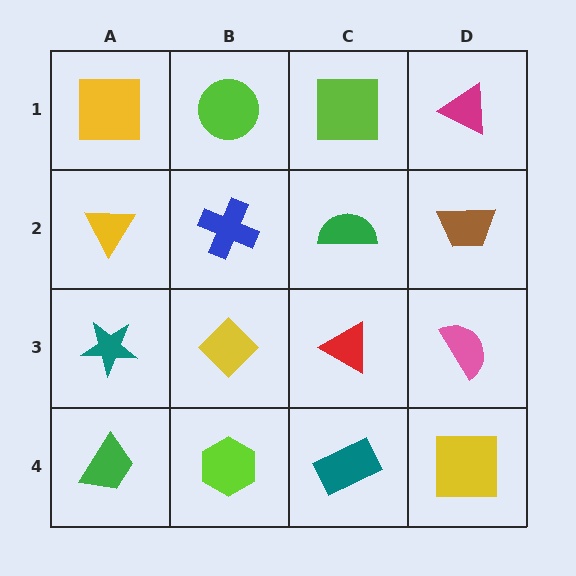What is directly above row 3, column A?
A yellow triangle.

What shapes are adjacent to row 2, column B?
A lime circle (row 1, column B), a yellow diamond (row 3, column B), a yellow triangle (row 2, column A), a green semicircle (row 2, column C).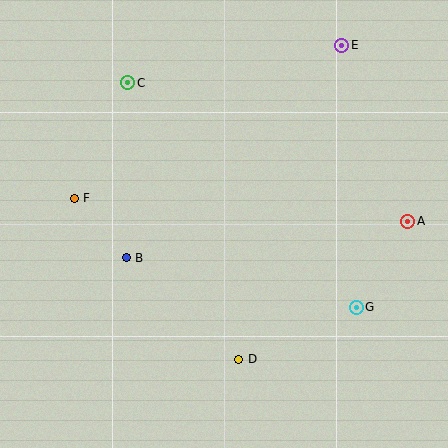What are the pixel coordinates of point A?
Point A is at (408, 221).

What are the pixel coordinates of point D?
Point D is at (239, 359).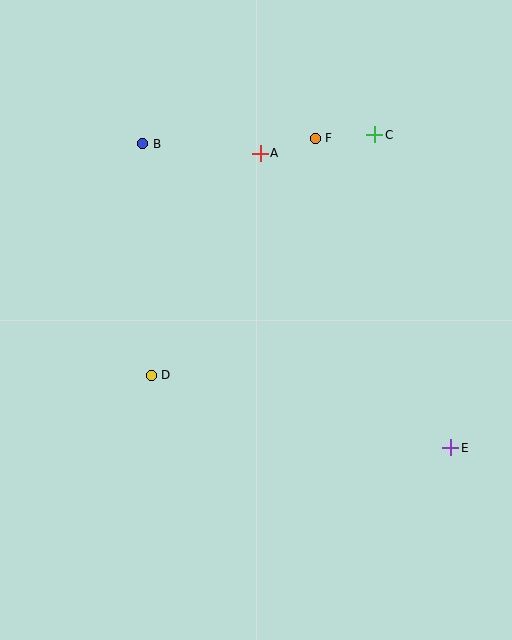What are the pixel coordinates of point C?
Point C is at (375, 135).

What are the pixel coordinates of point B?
Point B is at (143, 144).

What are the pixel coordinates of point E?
Point E is at (451, 448).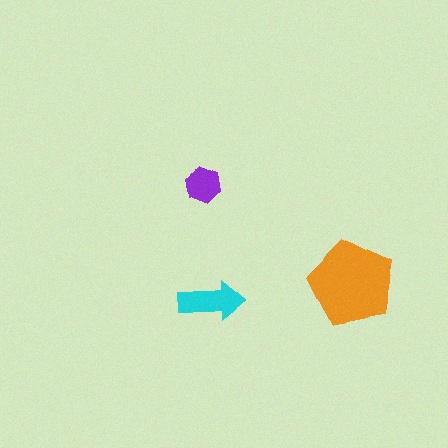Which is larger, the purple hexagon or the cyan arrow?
The cyan arrow.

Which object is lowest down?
The cyan arrow is bottommost.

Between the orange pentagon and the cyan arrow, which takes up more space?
The orange pentagon.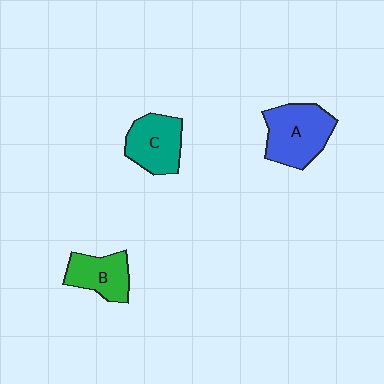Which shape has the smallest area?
Shape B (green).